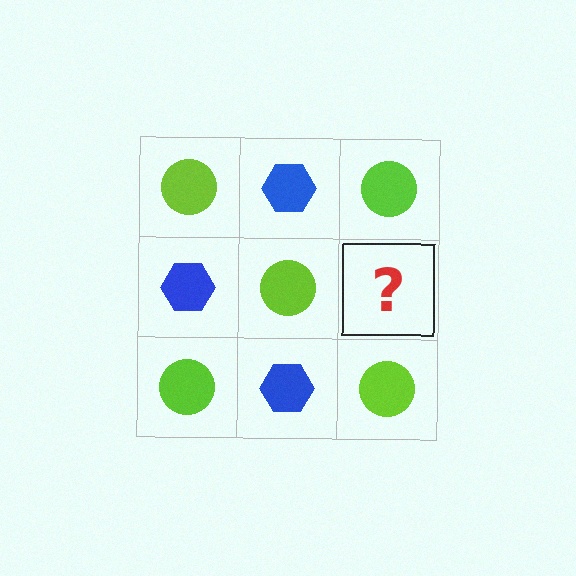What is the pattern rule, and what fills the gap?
The rule is that it alternates lime circle and blue hexagon in a checkerboard pattern. The gap should be filled with a blue hexagon.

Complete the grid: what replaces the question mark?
The question mark should be replaced with a blue hexagon.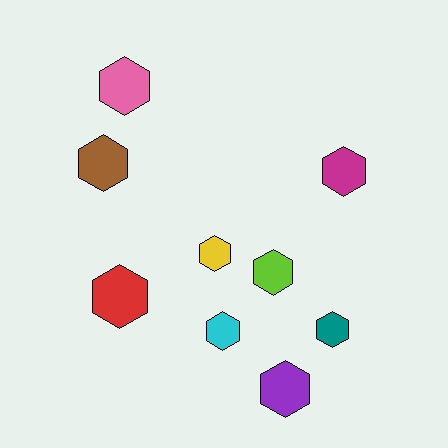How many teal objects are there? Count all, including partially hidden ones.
There is 1 teal object.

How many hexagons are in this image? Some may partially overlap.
There are 9 hexagons.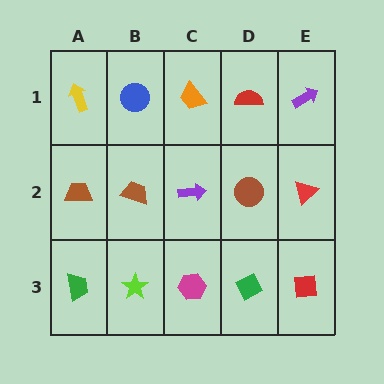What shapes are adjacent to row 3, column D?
A brown circle (row 2, column D), a magenta hexagon (row 3, column C), a red square (row 3, column E).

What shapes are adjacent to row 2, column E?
A purple arrow (row 1, column E), a red square (row 3, column E), a brown circle (row 2, column D).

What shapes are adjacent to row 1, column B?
A brown trapezoid (row 2, column B), a yellow arrow (row 1, column A), an orange trapezoid (row 1, column C).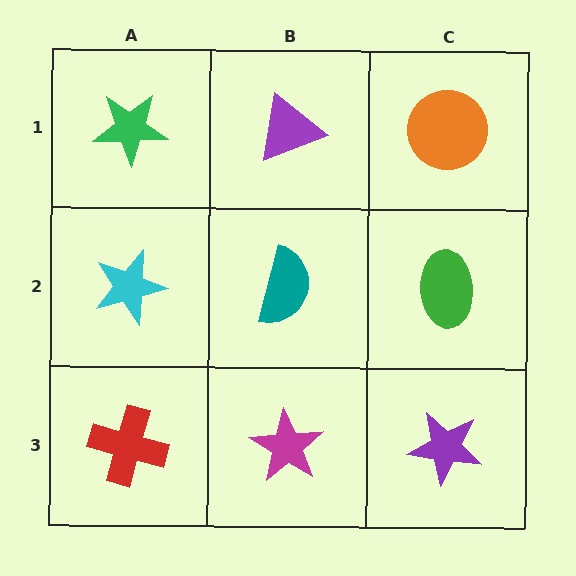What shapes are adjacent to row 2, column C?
An orange circle (row 1, column C), a purple star (row 3, column C), a teal semicircle (row 2, column B).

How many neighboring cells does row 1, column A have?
2.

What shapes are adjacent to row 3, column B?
A teal semicircle (row 2, column B), a red cross (row 3, column A), a purple star (row 3, column C).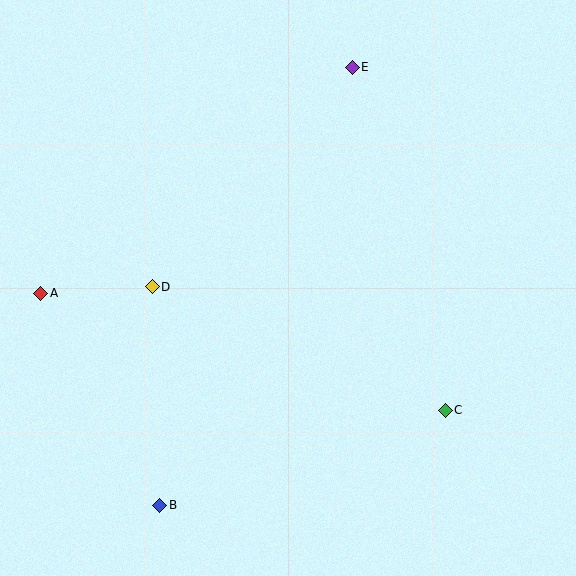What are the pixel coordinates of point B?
Point B is at (160, 505).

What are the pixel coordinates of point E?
Point E is at (352, 67).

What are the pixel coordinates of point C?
Point C is at (445, 410).